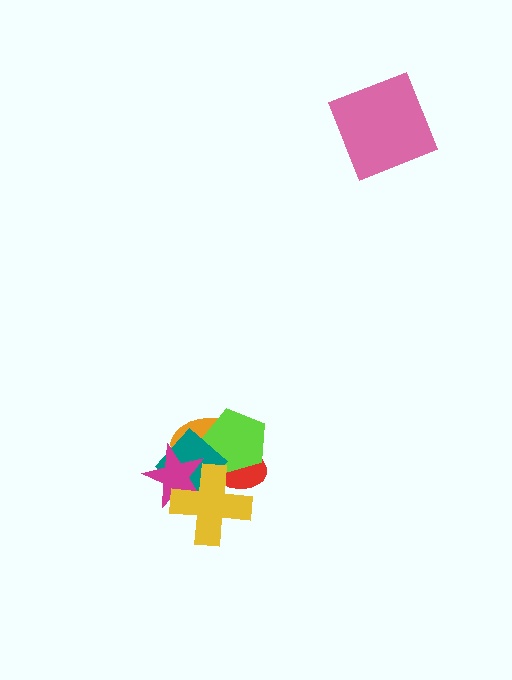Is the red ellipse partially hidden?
Yes, it is partially covered by another shape.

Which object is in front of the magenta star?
The yellow cross is in front of the magenta star.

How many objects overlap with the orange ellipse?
5 objects overlap with the orange ellipse.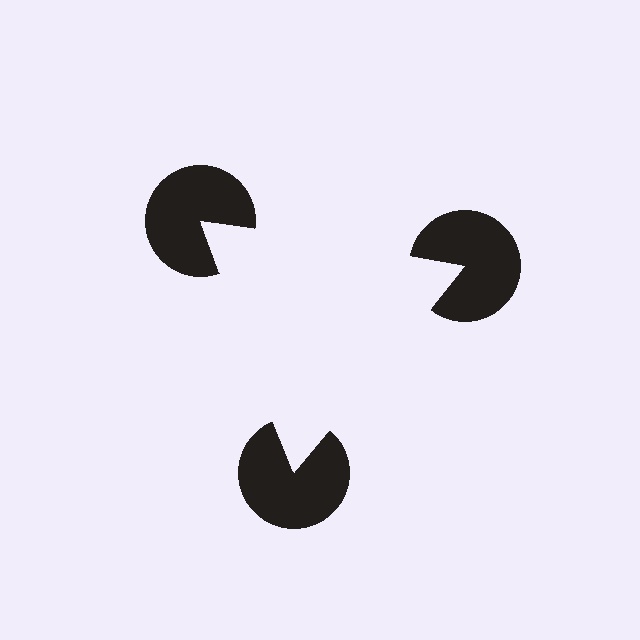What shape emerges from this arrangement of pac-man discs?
An illusory triangle — its edges are inferred from the aligned wedge cuts in the pac-man discs, not physically drawn.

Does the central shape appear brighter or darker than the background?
It typically appears slightly brighter than the background, even though no actual brightness change is drawn.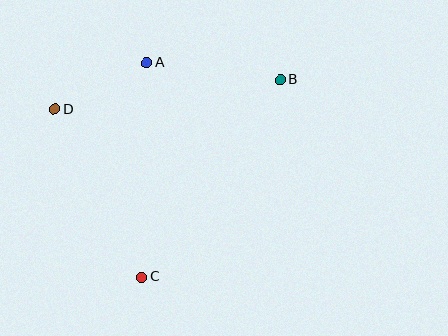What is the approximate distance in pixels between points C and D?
The distance between C and D is approximately 189 pixels.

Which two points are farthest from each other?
Points B and C are farthest from each other.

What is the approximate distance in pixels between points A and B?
The distance between A and B is approximately 134 pixels.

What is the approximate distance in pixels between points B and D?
The distance between B and D is approximately 228 pixels.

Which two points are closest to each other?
Points A and D are closest to each other.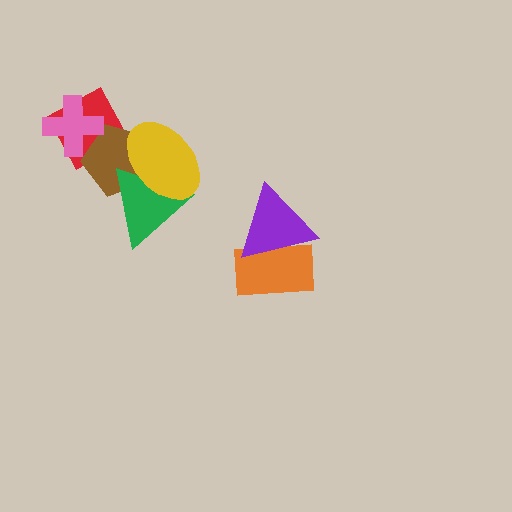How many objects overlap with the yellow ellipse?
2 objects overlap with the yellow ellipse.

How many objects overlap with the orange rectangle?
1 object overlaps with the orange rectangle.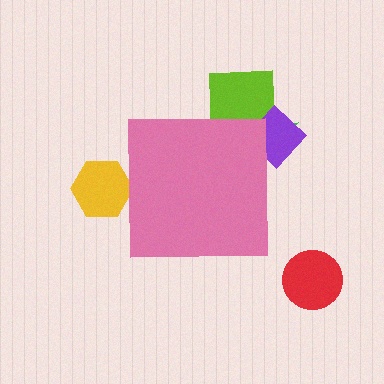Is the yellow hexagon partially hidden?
Yes, the yellow hexagon is partially hidden behind the pink square.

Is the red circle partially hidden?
No, the red circle is fully visible.